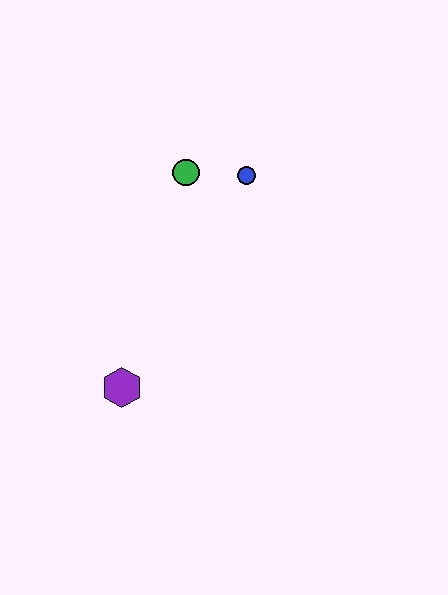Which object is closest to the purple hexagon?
The green circle is closest to the purple hexagon.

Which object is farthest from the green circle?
The purple hexagon is farthest from the green circle.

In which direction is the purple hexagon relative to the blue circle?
The purple hexagon is below the blue circle.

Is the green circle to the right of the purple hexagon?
Yes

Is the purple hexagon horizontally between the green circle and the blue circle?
No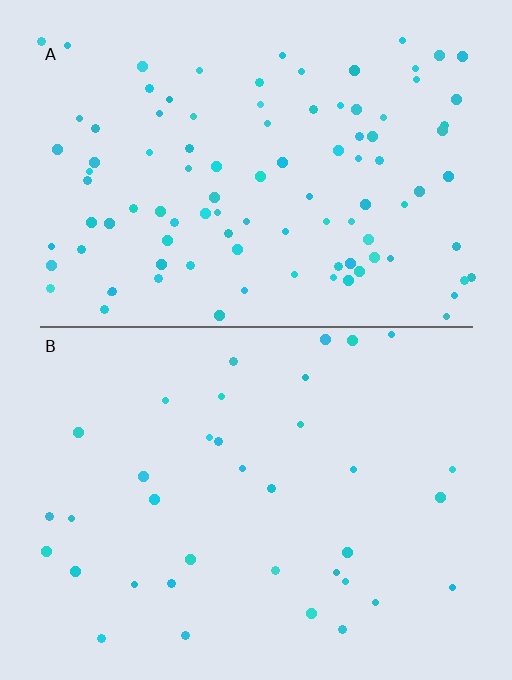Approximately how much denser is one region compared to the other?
Approximately 2.8× — region A over region B.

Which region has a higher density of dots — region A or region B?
A (the top).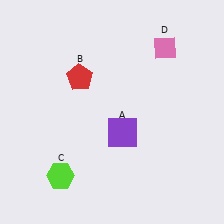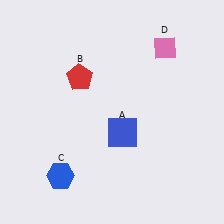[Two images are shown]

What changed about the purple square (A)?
In Image 1, A is purple. In Image 2, it changed to blue.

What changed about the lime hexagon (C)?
In Image 1, C is lime. In Image 2, it changed to blue.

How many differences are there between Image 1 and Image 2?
There are 2 differences between the two images.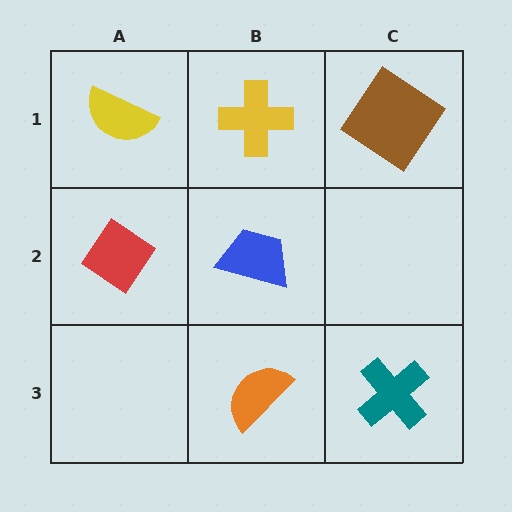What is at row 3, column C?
A teal cross.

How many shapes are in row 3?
2 shapes.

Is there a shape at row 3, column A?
No, that cell is empty.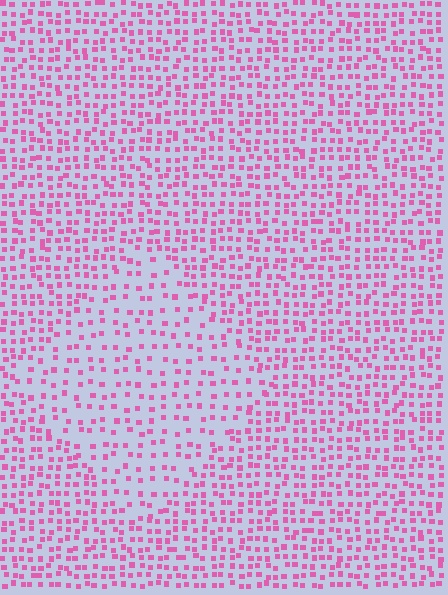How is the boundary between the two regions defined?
The boundary is defined by a change in element density (approximately 1.8x ratio). All elements are the same color, size, and shape.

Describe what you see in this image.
The image contains small pink elements arranged at two different densities. A diamond-shaped region is visible where the elements are less densely packed than the surrounding area.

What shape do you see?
I see a diamond.